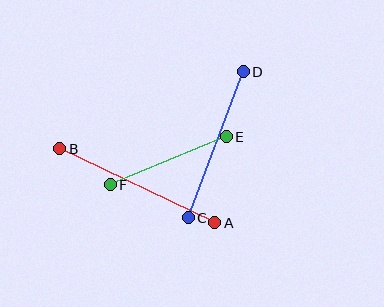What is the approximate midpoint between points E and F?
The midpoint is at approximately (168, 161) pixels.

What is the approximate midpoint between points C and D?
The midpoint is at approximately (216, 145) pixels.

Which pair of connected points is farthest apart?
Points A and B are farthest apart.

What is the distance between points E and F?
The distance is approximately 126 pixels.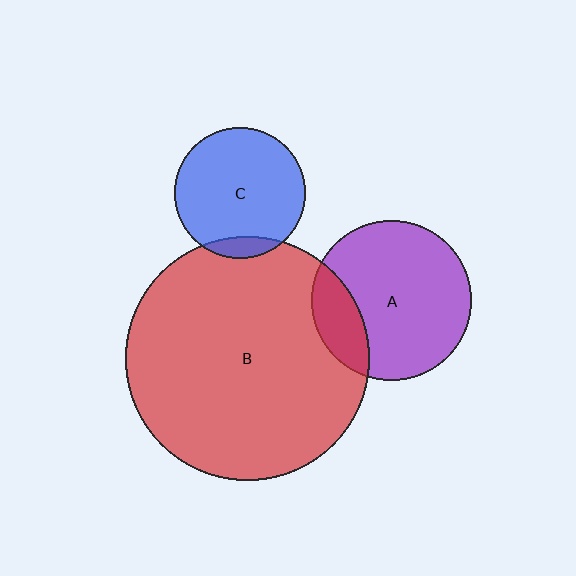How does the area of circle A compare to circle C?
Approximately 1.5 times.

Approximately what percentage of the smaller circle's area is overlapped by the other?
Approximately 20%.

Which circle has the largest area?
Circle B (red).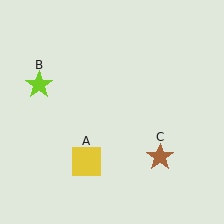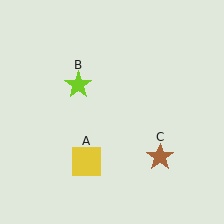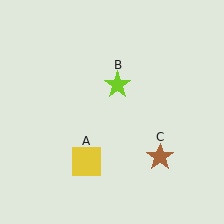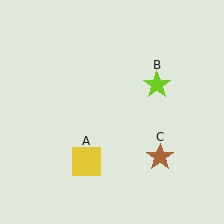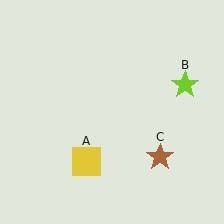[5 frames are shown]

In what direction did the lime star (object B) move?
The lime star (object B) moved right.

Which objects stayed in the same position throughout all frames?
Yellow square (object A) and brown star (object C) remained stationary.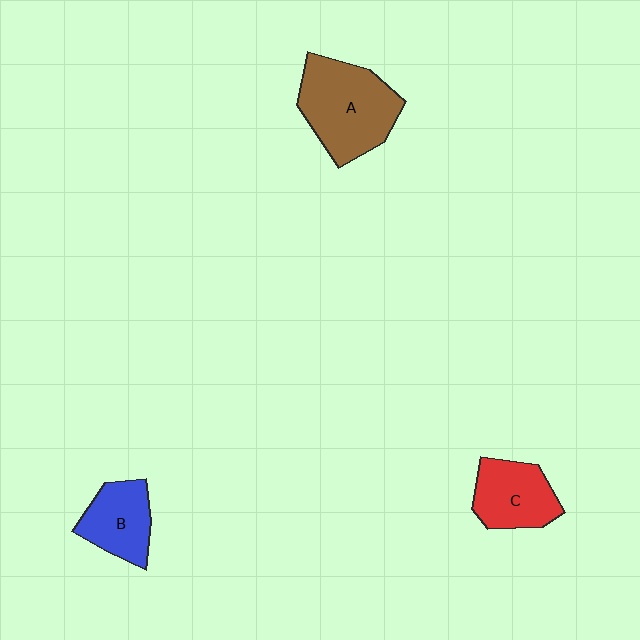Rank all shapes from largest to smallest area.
From largest to smallest: A (brown), C (red), B (blue).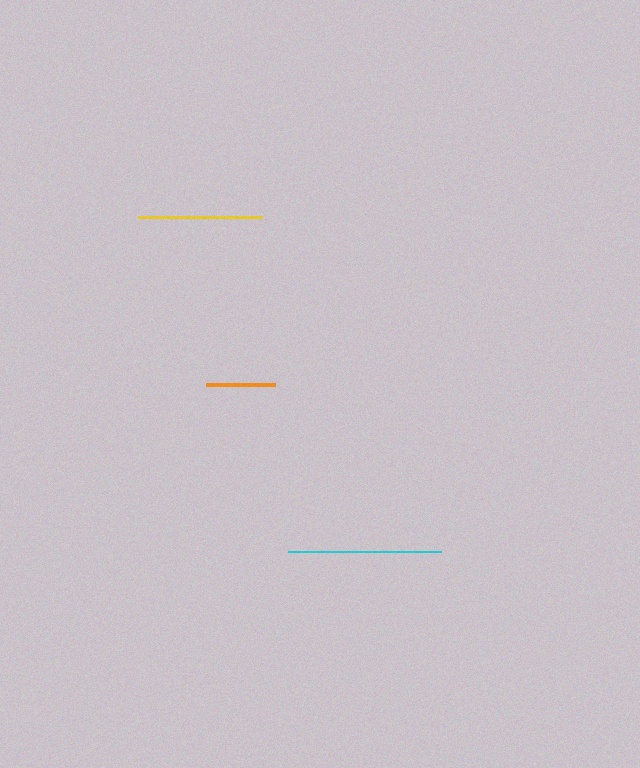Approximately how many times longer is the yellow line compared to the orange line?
The yellow line is approximately 1.8 times the length of the orange line.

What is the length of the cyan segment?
The cyan segment is approximately 153 pixels long.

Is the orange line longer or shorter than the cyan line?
The cyan line is longer than the orange line.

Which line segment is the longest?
The cyan line is the longest at approximately 153 pixels.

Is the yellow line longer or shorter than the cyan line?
The cyan line is longer than the yellow line.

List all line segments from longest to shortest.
From longest to shortest: cyan, yellow, orange.